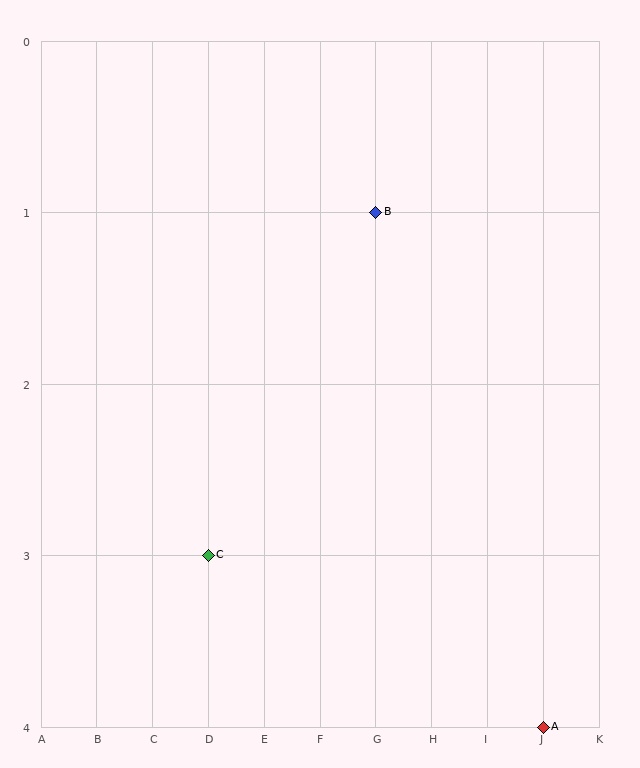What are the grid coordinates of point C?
Point C is at grid coordinates (D, 3).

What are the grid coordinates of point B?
Point B is at grid coordinates (G, 1).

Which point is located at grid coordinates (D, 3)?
Point C is at (D, 3).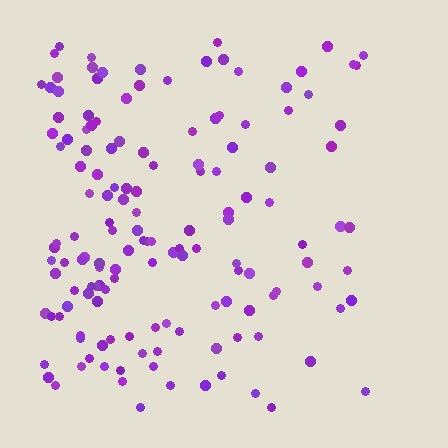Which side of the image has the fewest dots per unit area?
The right.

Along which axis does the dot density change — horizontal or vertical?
Horizontal.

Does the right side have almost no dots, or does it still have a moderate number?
Still a moderate number, just noticeably fewer than the left.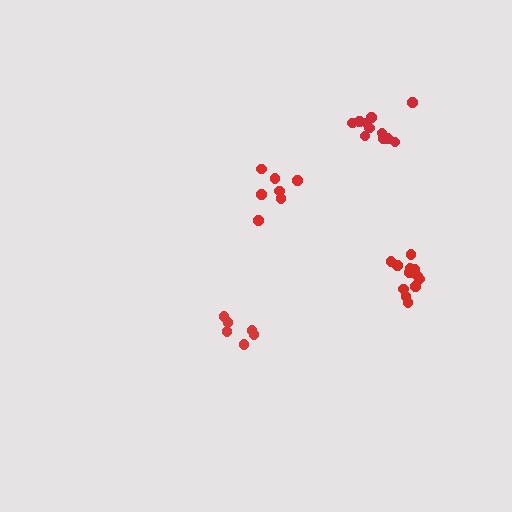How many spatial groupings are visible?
There are 4 spatial groupings.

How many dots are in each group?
Group 1: 6 dots, Group 2: 12 dots, Group 3: 12 dots, Group 4: 7 dots (37 total).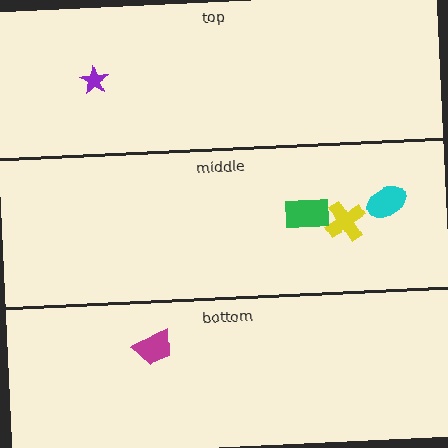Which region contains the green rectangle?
The middle region.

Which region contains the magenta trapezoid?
The bottom region.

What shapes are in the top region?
The purple star.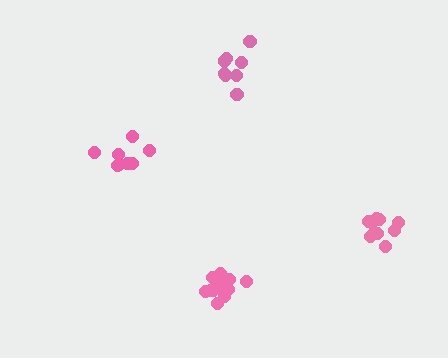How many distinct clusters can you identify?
There are 4 distinct clusters.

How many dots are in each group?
Group 1: 12 dots, Group 2: 10 dots, Group 3: 8 dots, Group 4: 8 dots (38 total).